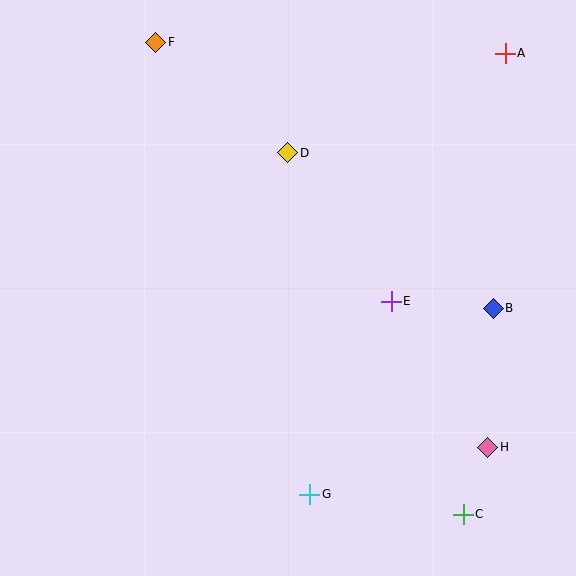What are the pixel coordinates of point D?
Point D is at (288, 153).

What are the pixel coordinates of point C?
Point C is at (463, 514).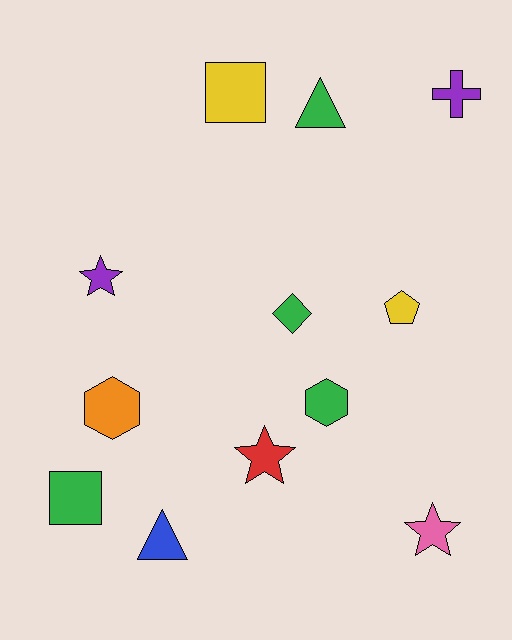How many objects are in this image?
There are 12 objects.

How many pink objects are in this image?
There is 1 pink object.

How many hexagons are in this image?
There are 2 hexagons.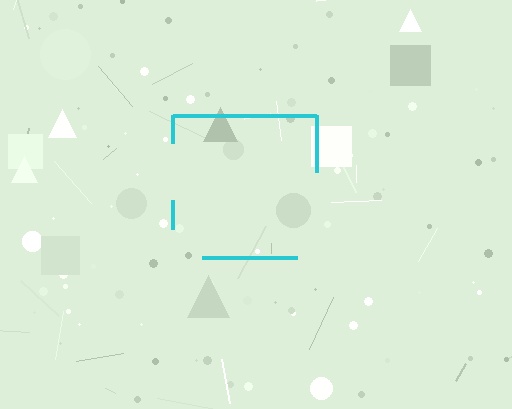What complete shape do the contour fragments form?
The contour fragments form a square.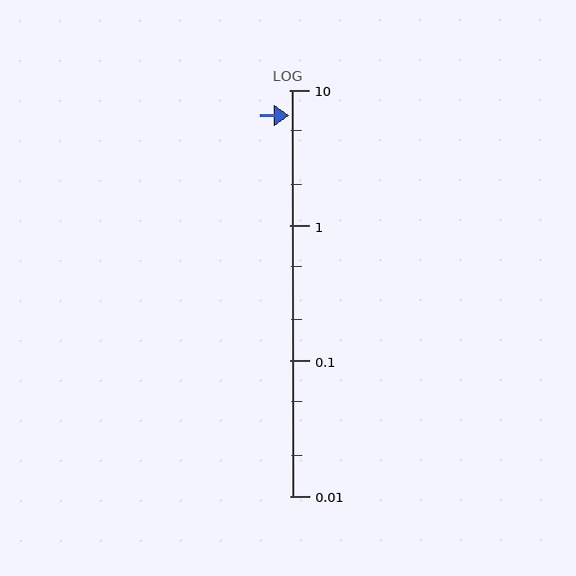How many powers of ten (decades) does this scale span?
The scale spans 3 decades, from 0.01 to 10.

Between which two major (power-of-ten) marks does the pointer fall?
The pointer is between 1 and 10.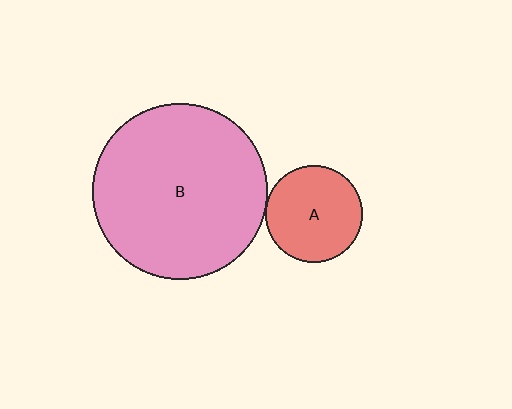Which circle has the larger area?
Circle B (pink).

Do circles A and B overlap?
Yes.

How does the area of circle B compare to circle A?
Approximately 3.3 times.